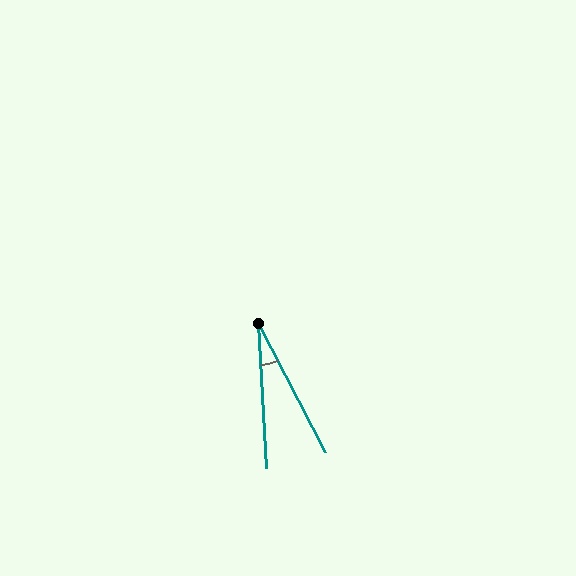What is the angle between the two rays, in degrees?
Approximately 24 degrees.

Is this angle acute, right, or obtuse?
It is acute.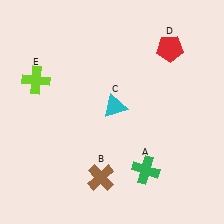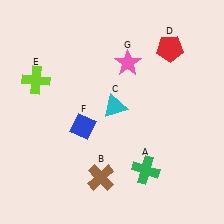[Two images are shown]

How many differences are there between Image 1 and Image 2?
There are 2 differences between the two images.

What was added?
A blue diamond (F), a pink star (G) were added in Image 2.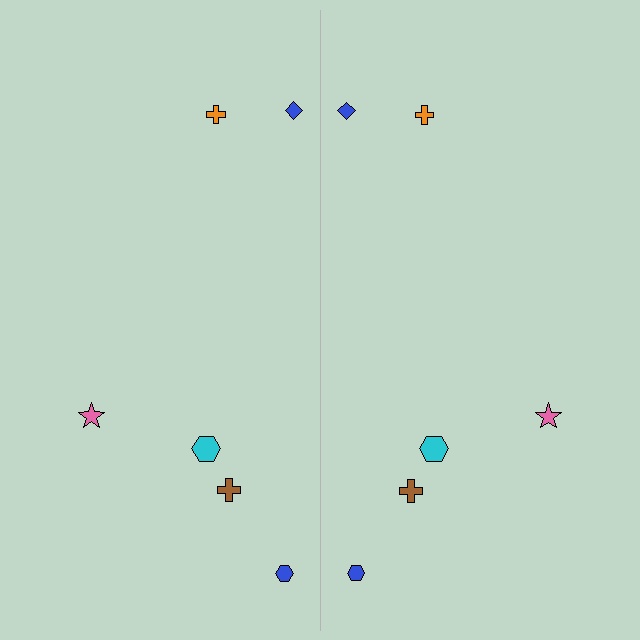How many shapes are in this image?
There are 12 shapes in this image.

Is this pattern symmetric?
Yes, this pattern has bilateral (reflection) symmetry.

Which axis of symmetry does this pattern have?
The pattern has a vertical axis of symmetry running through the center of the image.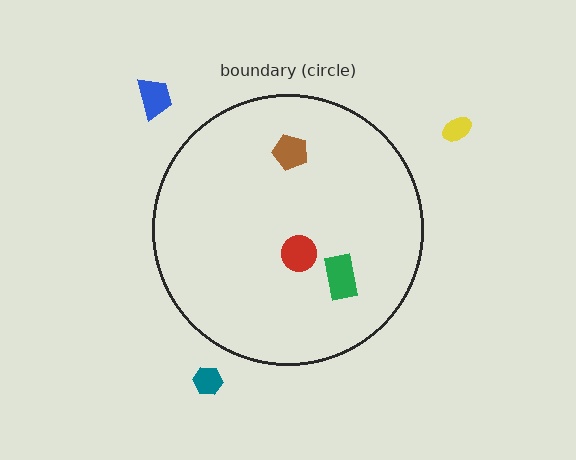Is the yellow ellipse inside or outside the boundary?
Outside.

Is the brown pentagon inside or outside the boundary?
Inside.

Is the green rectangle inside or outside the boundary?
Inside.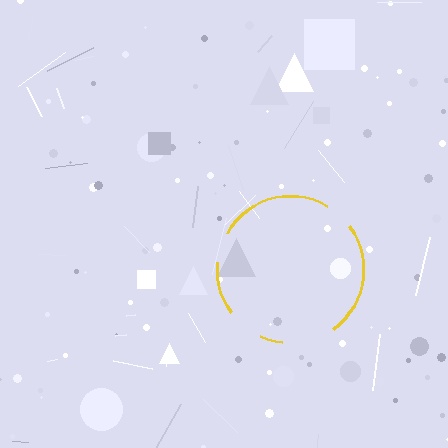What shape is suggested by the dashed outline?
The dashed outline suggests a circle.